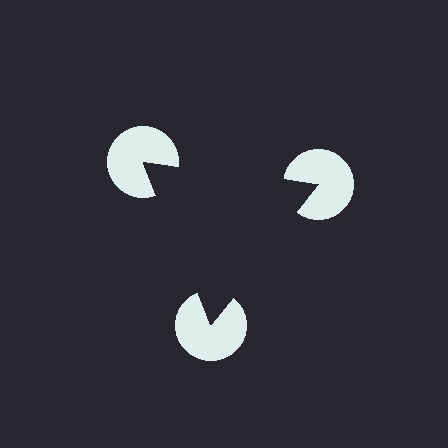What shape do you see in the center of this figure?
An illusory triangle — its edges are inferred from the aligned wedge cuts in the pac-man discs, not physically drawn.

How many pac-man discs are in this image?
There are 3 — one at each vertex of the illusory triangle.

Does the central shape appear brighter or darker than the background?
It typically appears slightly darker than the background, even though no actual brightness change is drawn.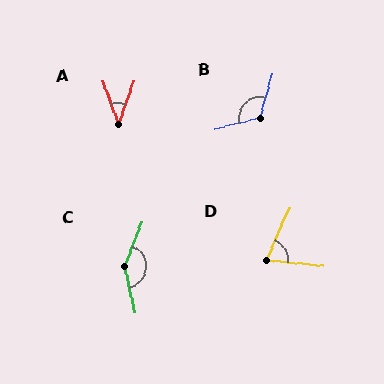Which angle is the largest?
C, at approximately 146 degrees.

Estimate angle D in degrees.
Approximately 72 degrees.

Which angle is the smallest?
A, at approximately 40 degrees.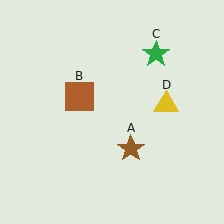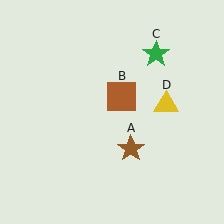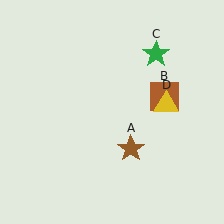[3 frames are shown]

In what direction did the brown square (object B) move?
The brown square (object B) moved right.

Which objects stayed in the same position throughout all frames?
Brown star (object A) and green star (object C) and yellow triangle (object D) remained stationary.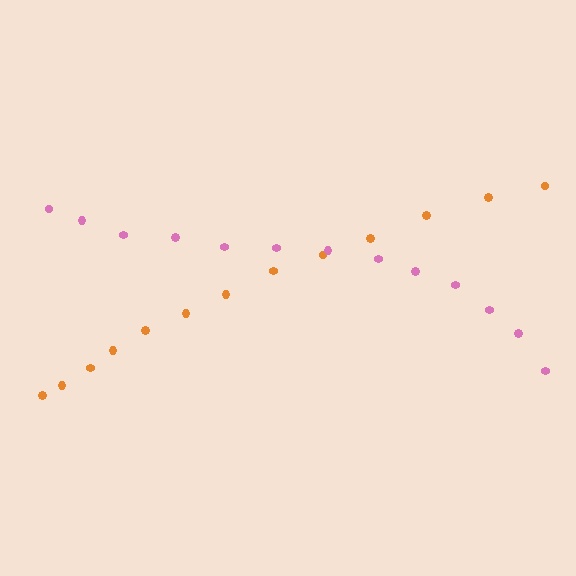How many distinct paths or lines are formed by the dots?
There are 2 distinct paths.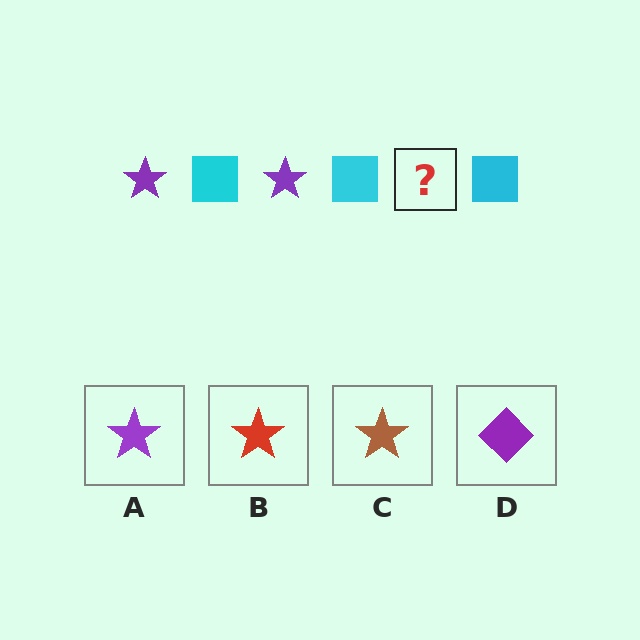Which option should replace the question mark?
Option A.